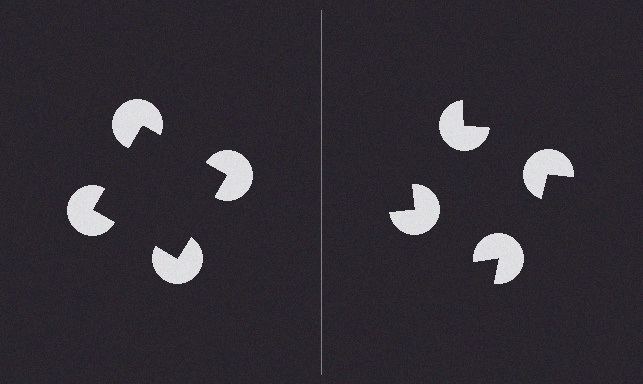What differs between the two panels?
The pac-man discs are positioned identically on both sides; only the wedge orientations differ. On the left they align to a square; on the right they are misaligned.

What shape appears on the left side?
An illusory square.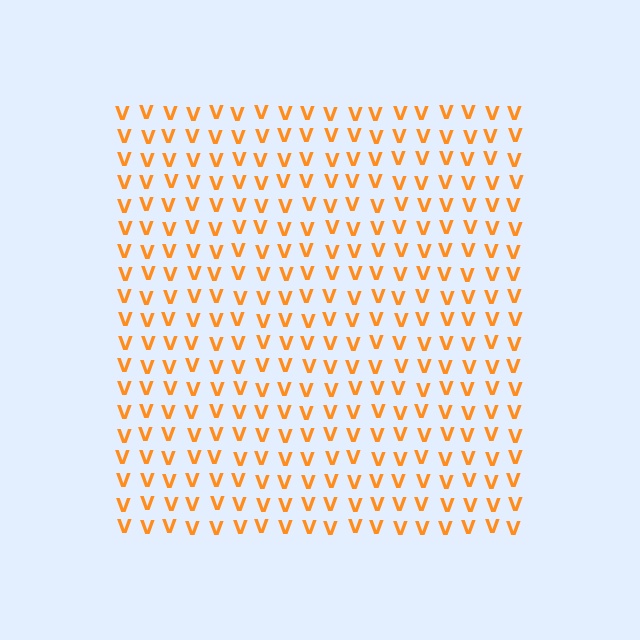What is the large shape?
The large shape is a square.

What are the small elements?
The small elements are letter V's.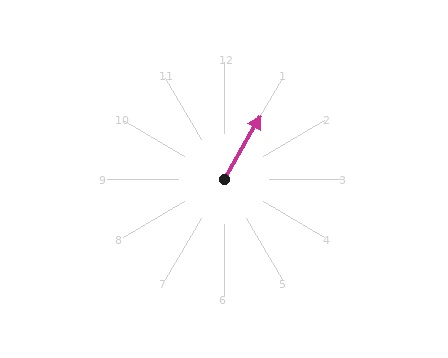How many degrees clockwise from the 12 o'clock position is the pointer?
Approximately 30 degrees.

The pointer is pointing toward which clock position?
Roughly 1 o'clock.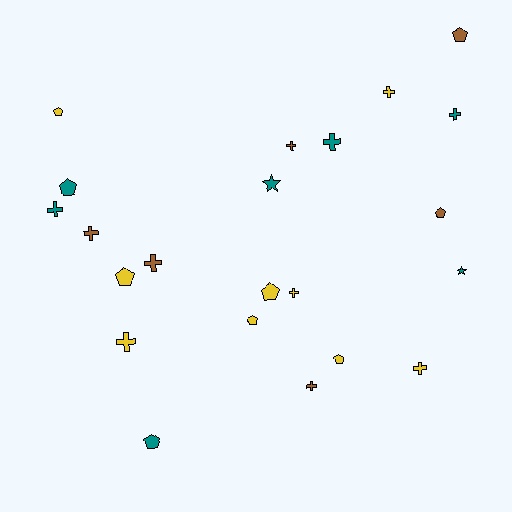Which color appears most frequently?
Yellow, with 9 objects.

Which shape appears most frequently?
Cross, with 11 objects.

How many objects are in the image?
There are 22 objects.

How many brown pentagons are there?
There are 2 brown pentagons.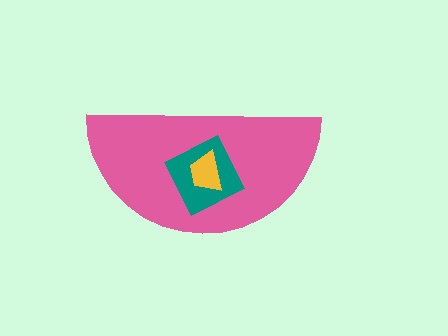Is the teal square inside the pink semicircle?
Yes.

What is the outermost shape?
The pink semicircle.